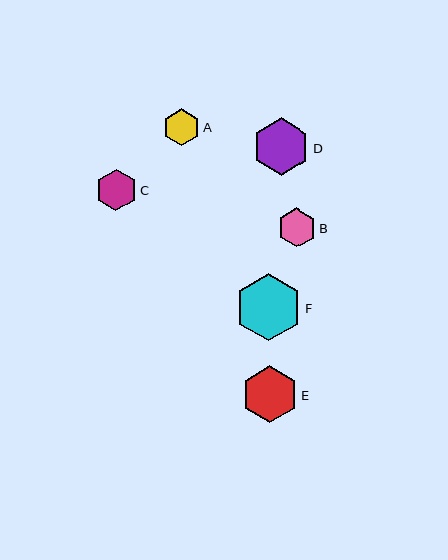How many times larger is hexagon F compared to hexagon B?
Hexagon F is approximately 1.7 times the size of hexagon B.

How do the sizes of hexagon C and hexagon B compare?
Hexagon C and hexagon B are approximately the same size.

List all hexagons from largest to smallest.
From largest to smallest: F, D, E, C, B, A.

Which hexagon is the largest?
Hexagon F is the largest with a size of approximately 67 pixels.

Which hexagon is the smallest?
Hexagon A is the smallest with a size of approximately 37 pixels.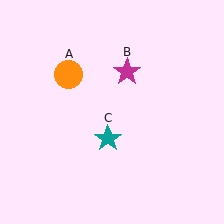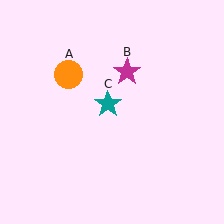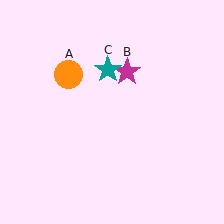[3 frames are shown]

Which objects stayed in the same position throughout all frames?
Orange circle (object A) and magenta star (object B) remained stationary.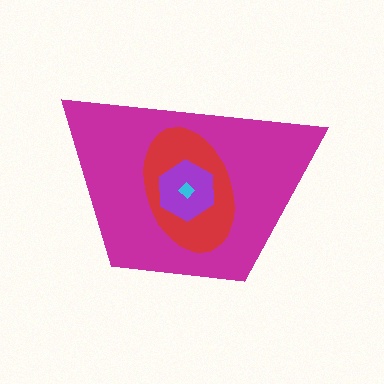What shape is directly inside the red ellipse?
The purple hexagon.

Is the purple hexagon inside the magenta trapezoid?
Yes.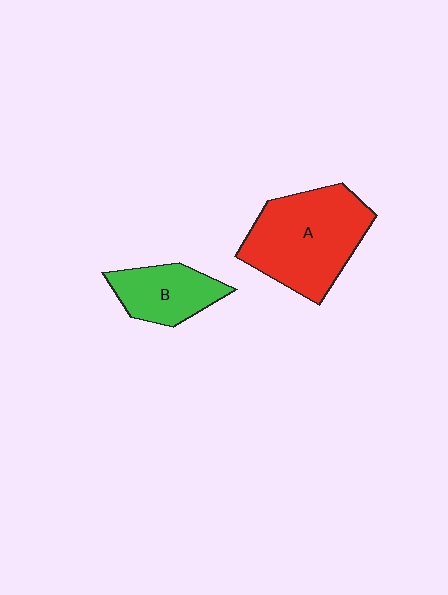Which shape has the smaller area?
Shape B (green).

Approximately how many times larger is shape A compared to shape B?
Approximately 1.9 times.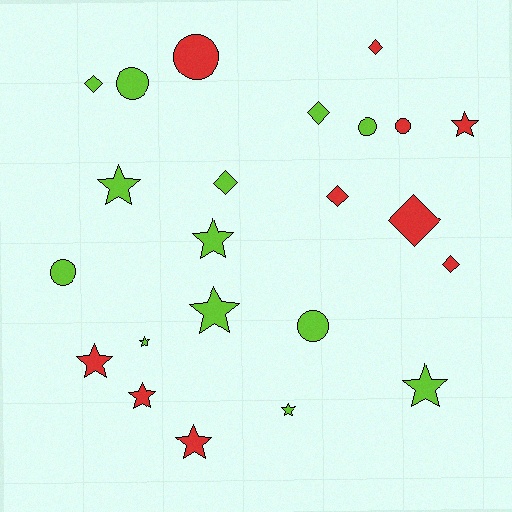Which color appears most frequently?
Lime, with 13 objects.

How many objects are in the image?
There are 23 objects.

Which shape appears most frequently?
Star, with 10 objects.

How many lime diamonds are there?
There are 3 lime diamonds.